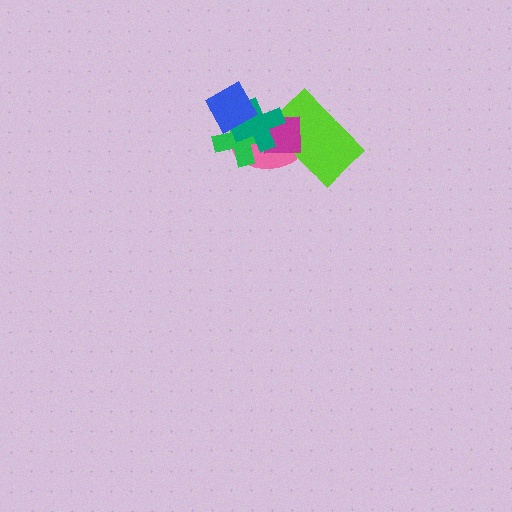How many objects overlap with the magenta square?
4 objects overlap with the magenta square.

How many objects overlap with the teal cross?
5 objects overlap with the teal cross.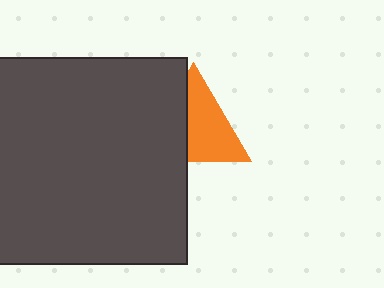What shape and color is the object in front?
The object in front is a dark gray square.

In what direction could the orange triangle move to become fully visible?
The orange triangle could move right. That would shift it out from behind the dark gray square entirely.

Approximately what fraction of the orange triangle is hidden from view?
Roughly 40% of the orange triangle is hidden behind the dark gray square.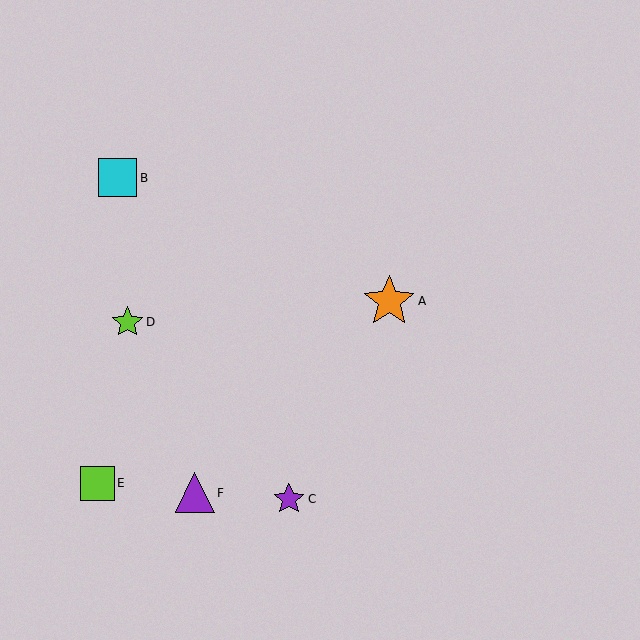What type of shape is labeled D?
Shape D is a lime star.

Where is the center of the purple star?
The center of the purple star is at (289, 499).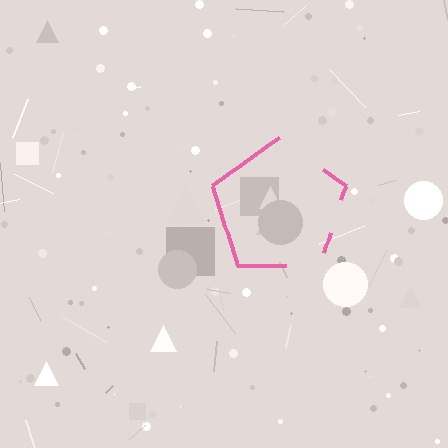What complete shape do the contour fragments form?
The contour fragments form a pentagon.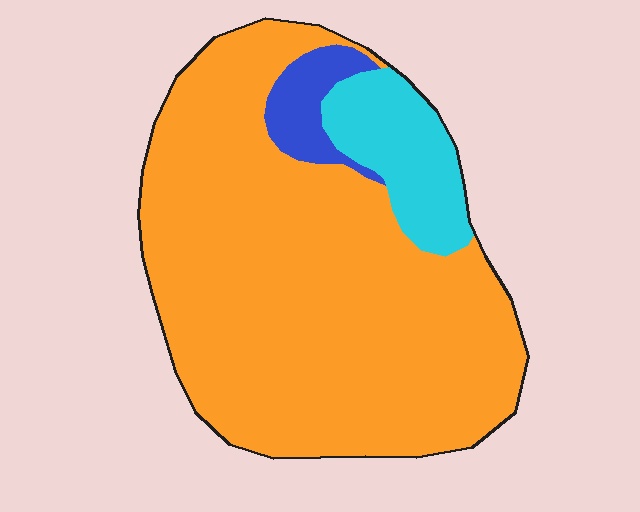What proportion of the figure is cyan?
Cyan covers roughly 15% of the figure.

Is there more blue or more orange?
Orange.